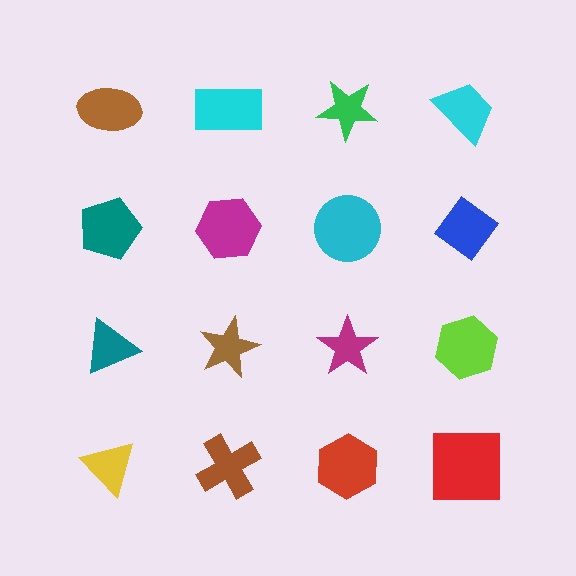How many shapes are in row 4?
4 shapes.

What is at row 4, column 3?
A red hexagon.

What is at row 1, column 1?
A brown ellipse.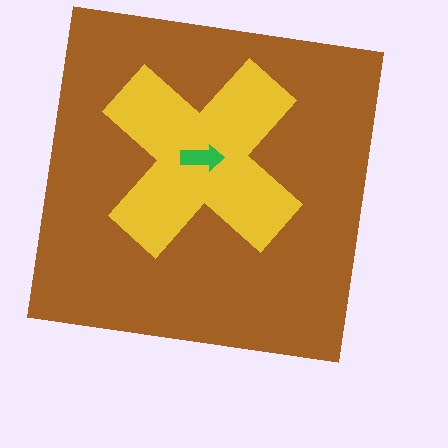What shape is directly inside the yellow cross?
The green arrow.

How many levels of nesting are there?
3.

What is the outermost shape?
The brown square.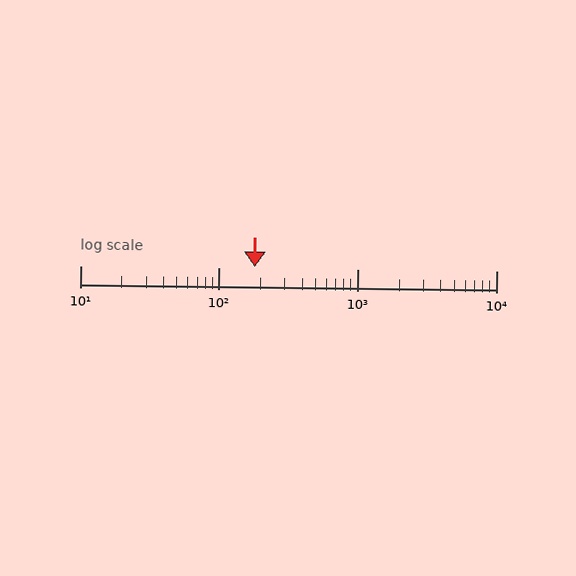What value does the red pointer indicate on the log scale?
The pointer indicates approximately 180.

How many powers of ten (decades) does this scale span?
The scale spans 3 decades, from 10 to 10000.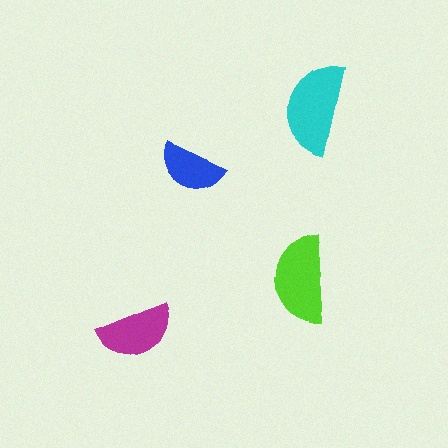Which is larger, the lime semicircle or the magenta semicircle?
The lime one.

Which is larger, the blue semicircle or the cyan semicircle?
The cyan one.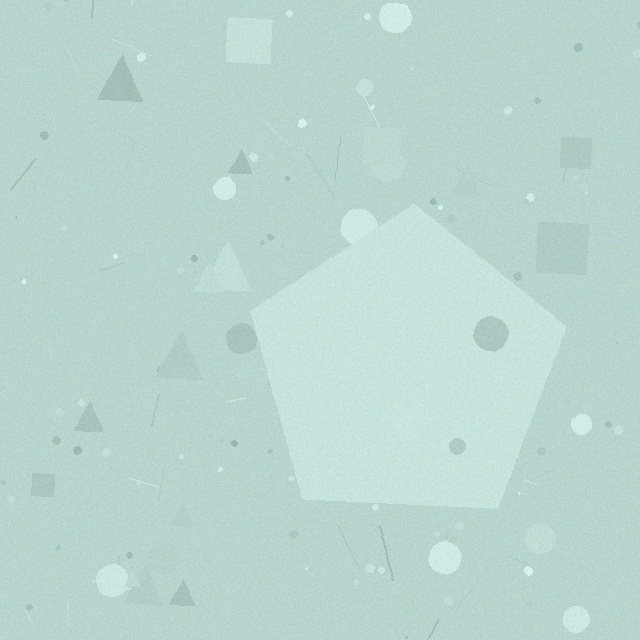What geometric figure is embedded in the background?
A pentagon is embedded in the background.